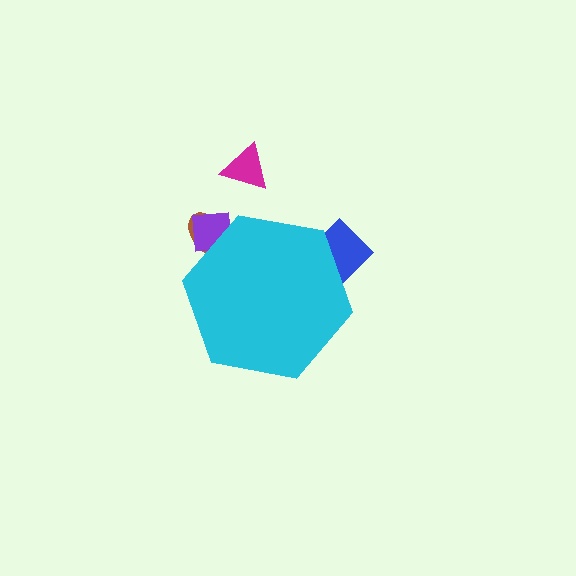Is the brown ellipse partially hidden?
Yes, the brown ellipse is partially hidden behind the cyan hexagon.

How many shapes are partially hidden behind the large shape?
3 shapes are partially hidden.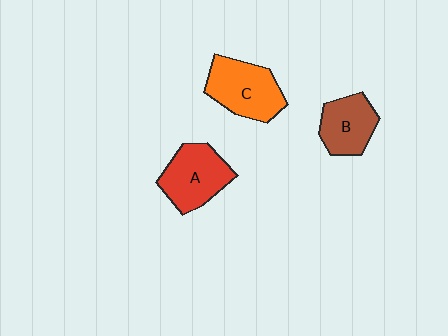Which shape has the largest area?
Shape C (orange).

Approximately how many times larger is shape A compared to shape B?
Approximately 1.2 times.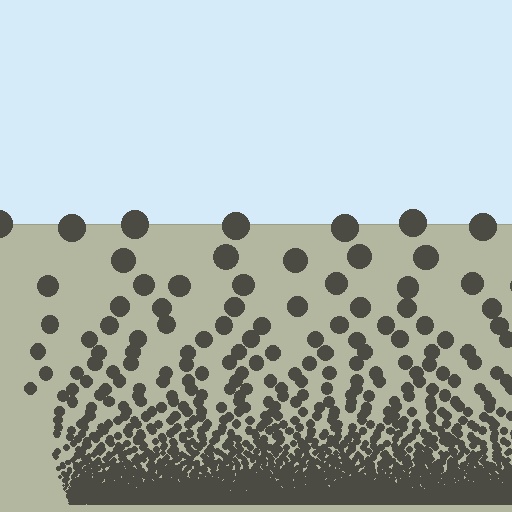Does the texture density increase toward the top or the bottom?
Density increases toward the bottom.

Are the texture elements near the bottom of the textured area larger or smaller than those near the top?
Smaller. The gradient is inverted — elements near the bottom are smaller and denser.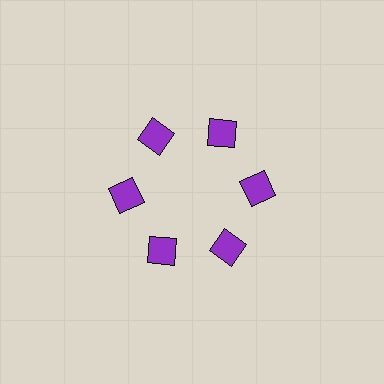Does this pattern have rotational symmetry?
Yes, this pattern has 6-fold rotational symmetry. It looks the same after rotating 60 degrees around the center.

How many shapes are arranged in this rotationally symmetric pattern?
There are 6 shapes, arranged in 6 groups of 1.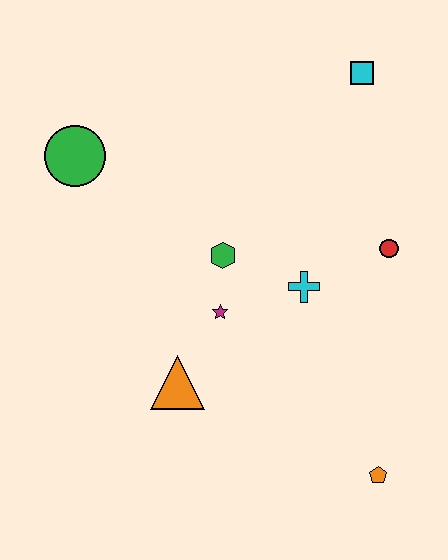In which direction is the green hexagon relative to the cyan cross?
The green hexagon is to the left of the cyan cross.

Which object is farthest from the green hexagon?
The orange pentagon is farthest from the green hexagon.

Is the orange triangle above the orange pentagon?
Yes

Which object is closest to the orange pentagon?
The cyan cross is closest to the orange pentagon.